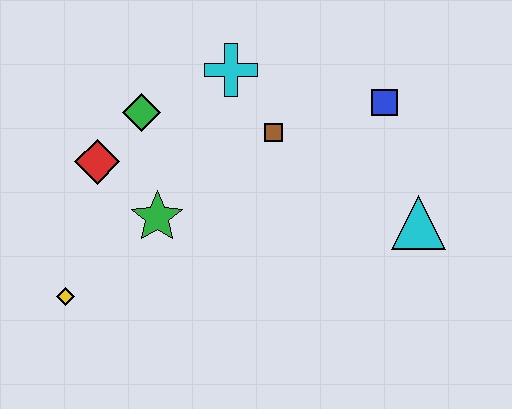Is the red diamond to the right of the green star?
No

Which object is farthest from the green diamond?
The cyan triangle is farthest from the green diamond.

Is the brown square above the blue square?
No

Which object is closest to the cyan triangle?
The blue square is closest to the cyan triangle.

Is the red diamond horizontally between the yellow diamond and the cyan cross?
Yes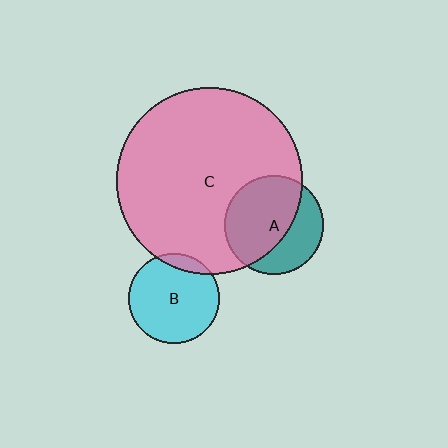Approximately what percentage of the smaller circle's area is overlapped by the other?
Approximately 10%.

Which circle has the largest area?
Circle C (pink).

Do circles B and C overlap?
Yes.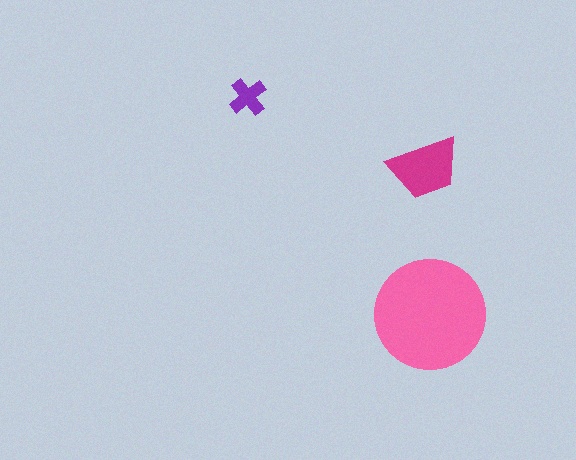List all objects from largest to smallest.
The pink circle, the magenta trapezoid, the purple cross.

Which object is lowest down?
The pink circle is bottommost.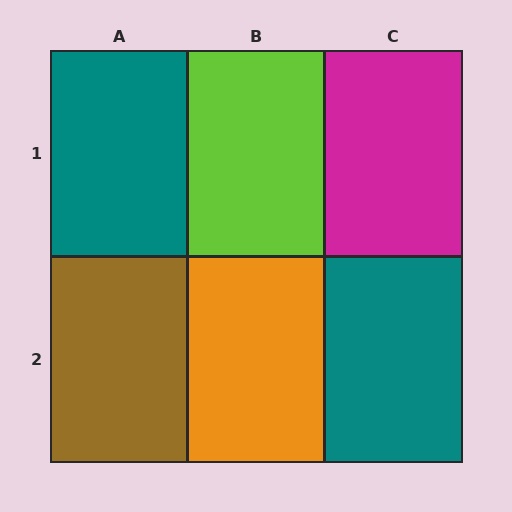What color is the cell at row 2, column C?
Teal.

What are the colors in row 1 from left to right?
Teal, lime, magenta.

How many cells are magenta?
1 cell is magenta.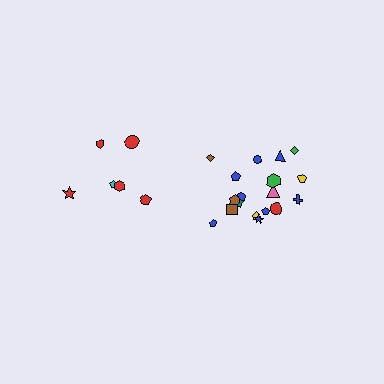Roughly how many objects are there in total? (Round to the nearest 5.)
Roughly 25 objects in total.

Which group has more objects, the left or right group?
The right group.